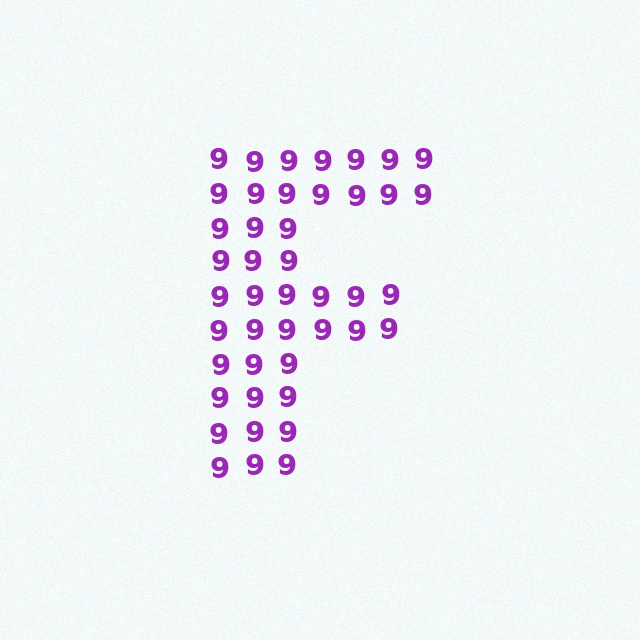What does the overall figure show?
The overall figure shows the letter F.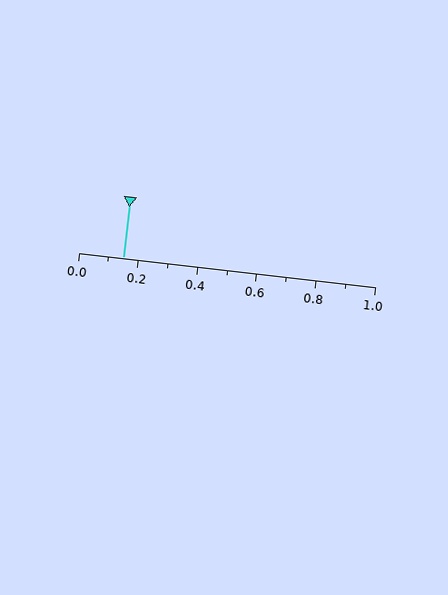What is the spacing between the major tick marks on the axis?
The major ticks are spaced 0.2 apart.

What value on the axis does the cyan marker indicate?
The marker indicates approximately 0.15.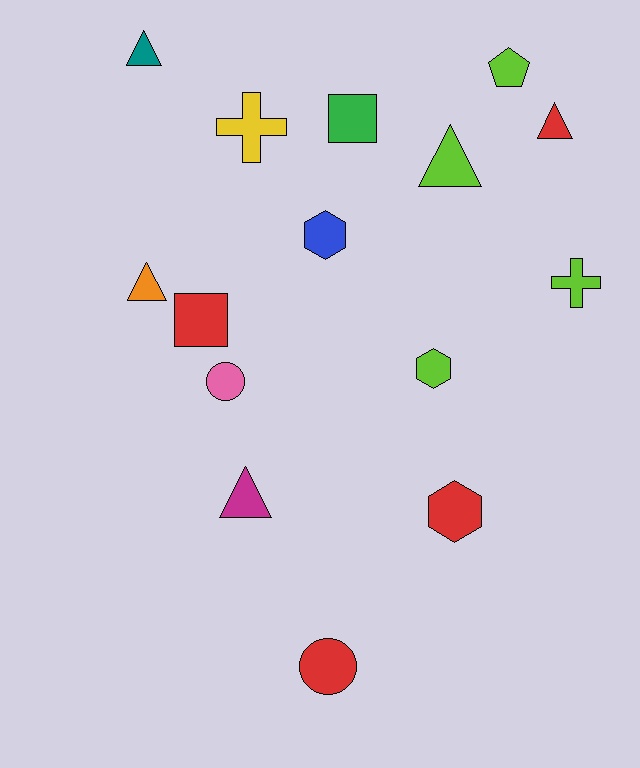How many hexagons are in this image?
There are 3 hexagons.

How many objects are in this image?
There are 15 objects.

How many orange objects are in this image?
There is 1 orange object.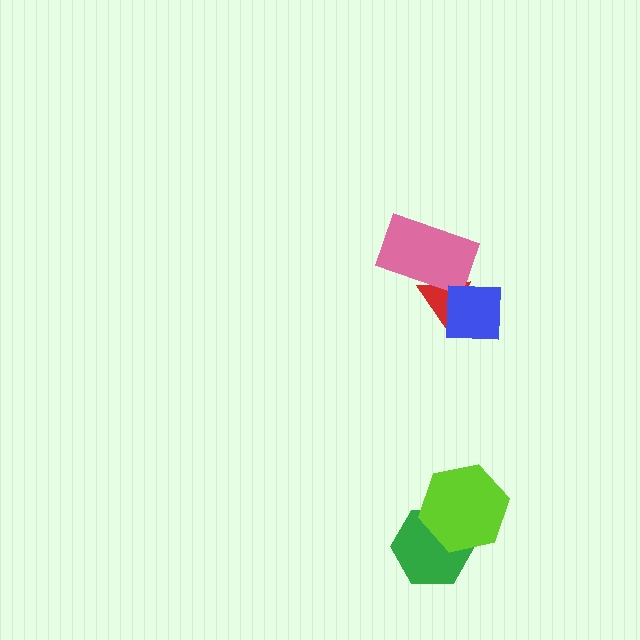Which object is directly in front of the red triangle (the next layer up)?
The pink rectangle is directly in front of the red triangle.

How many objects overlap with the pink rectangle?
2 objects overlap with the pink rectangle.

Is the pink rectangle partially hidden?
Yes, it is partially covered by another shape.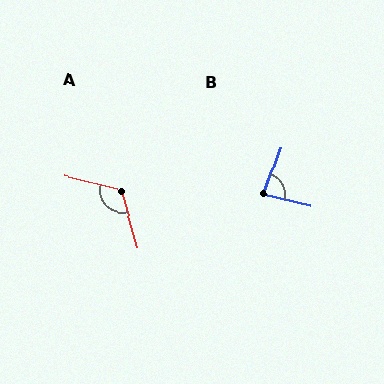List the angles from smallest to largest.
B (84°), A (120°).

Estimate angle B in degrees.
Approximately 84 degrees.